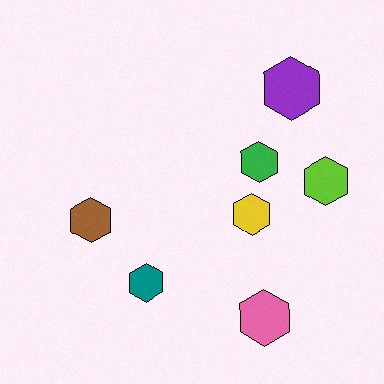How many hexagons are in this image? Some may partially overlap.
There are 7 hexagons.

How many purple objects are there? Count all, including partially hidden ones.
There is 1 purple object.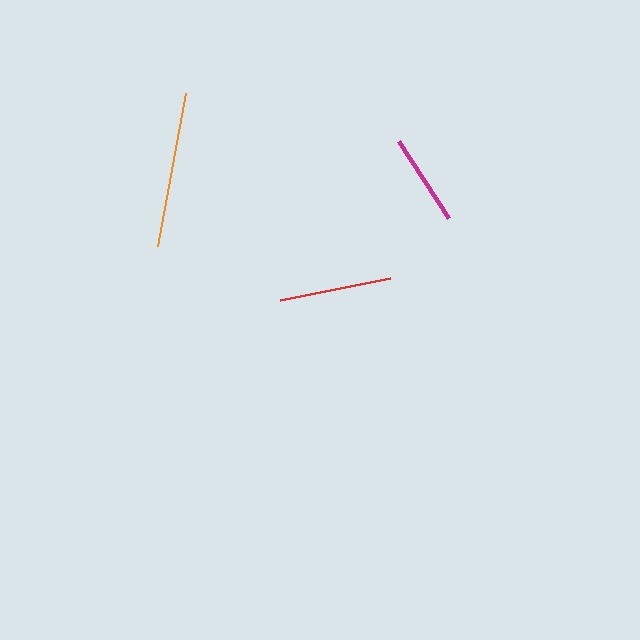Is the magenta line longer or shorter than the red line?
The red line is longer than the magenta line.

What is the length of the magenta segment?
The magenta segment is approximately 92 pixels long.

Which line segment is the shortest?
The magenta line is the shortest at approximately 92 pixels.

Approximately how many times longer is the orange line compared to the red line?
The orange line is approximately 1.4 times the length of the red line.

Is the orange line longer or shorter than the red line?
The orange line is longer than the red line.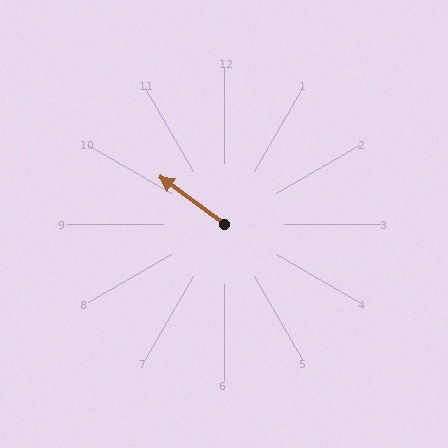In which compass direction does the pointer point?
Northwest.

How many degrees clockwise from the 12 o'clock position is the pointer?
Approximately 306 degrees.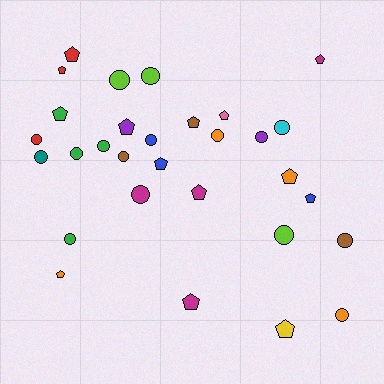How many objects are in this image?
There are 30 objects.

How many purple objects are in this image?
There are 2 purple objects.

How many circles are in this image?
There are 16 circles.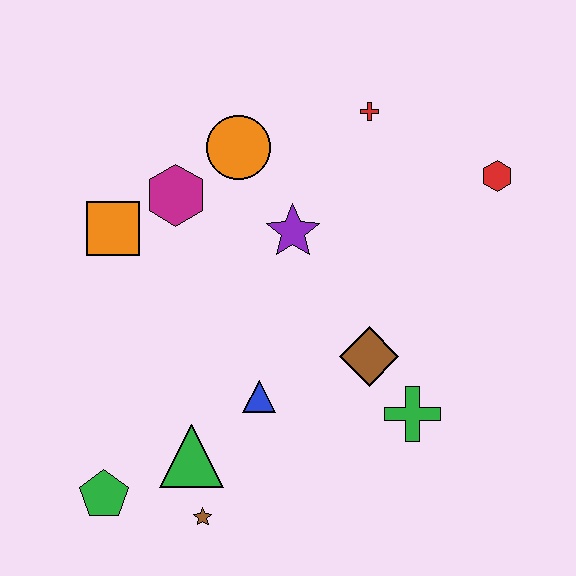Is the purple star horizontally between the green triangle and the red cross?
Yes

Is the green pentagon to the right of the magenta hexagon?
No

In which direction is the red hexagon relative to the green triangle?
The red hexagon is to the right of the green triangle.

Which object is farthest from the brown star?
The red hexagon is farthest from the brown star.